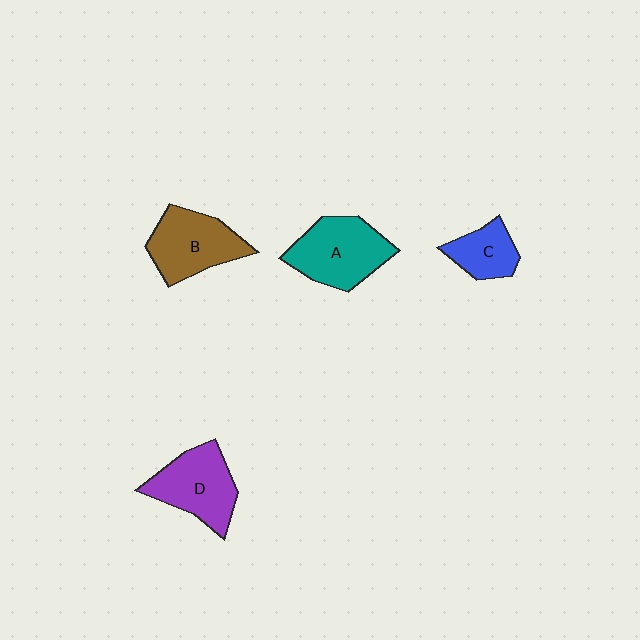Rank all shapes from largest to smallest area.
From largest to smallest: A (teal), D (purple), B (brown), C (blue).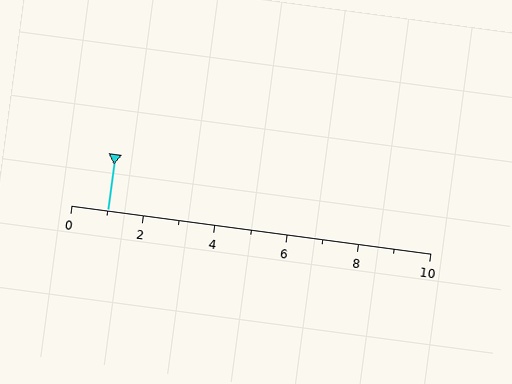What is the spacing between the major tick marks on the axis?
The major ticks are spaced 2 apart.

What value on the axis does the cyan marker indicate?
The marker indicates approximately 1.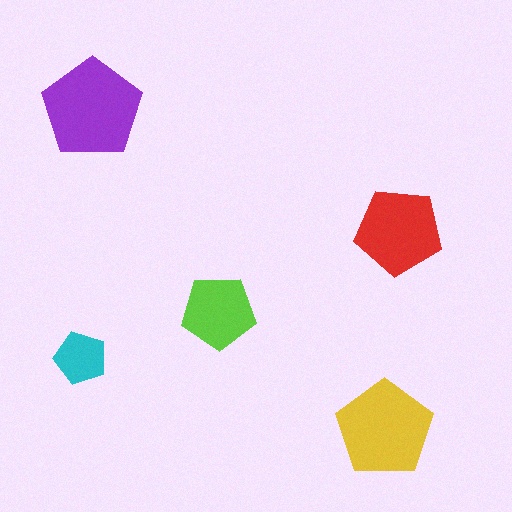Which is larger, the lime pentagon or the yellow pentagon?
The yellow one.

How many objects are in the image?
There are 5 objects in the image.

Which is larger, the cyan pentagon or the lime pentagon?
The lime one.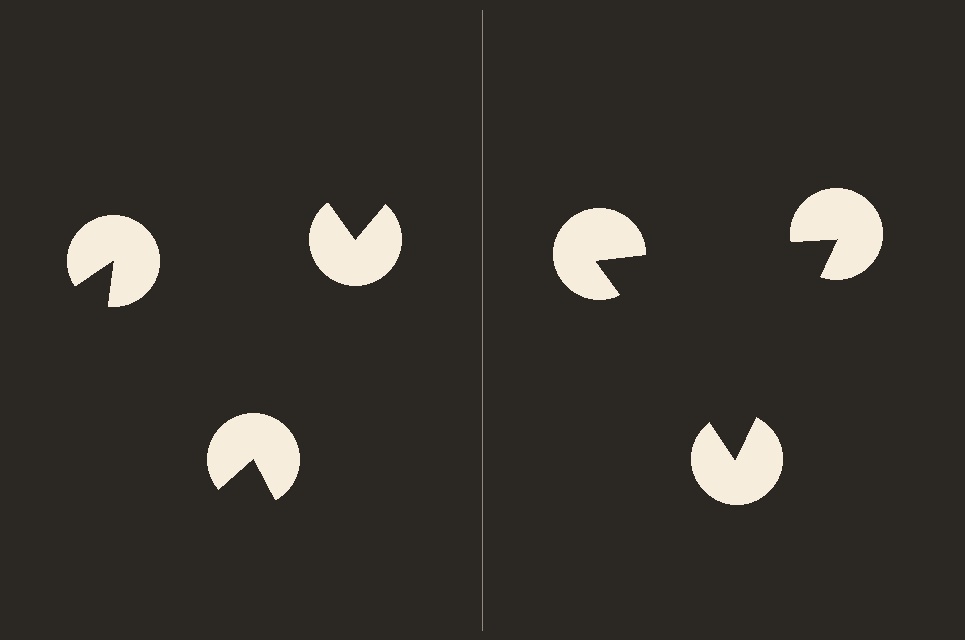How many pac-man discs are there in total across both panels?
6 — 3 on each side.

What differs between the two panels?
The pac-man discs are positioned identically on both sides; only the wedge orientations differ. On the right they align to a triangle; on the left they are misaligned.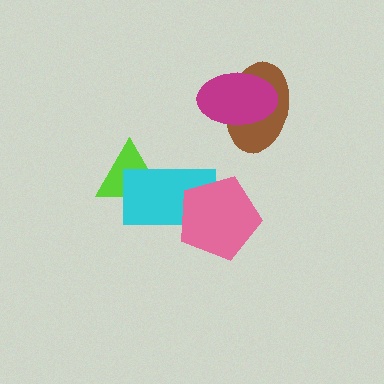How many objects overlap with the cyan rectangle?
2 objects overlap with the cyan rectangle.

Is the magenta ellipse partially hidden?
No, no other shape covers it.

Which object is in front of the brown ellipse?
The magenta ellipse is in front of the brown ellipse.